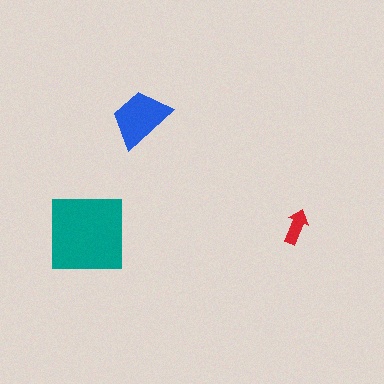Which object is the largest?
The teal square.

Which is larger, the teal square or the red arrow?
The teal square.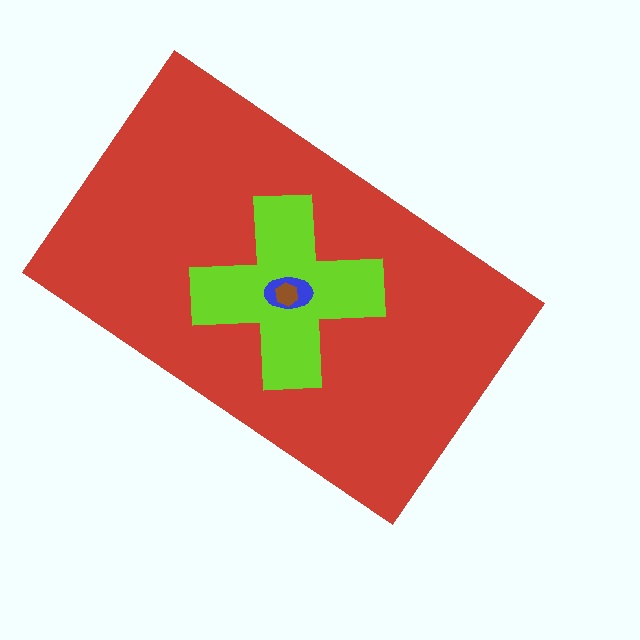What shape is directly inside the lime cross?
The blue ellipse.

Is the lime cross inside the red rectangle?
Yes.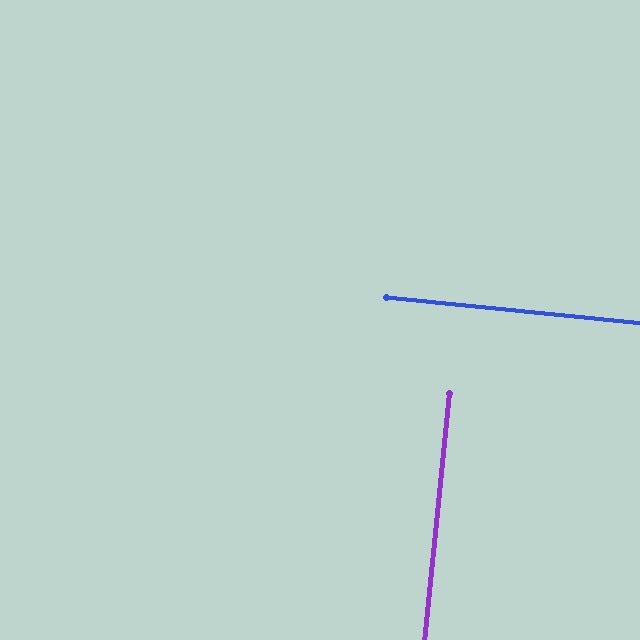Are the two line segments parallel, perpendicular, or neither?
Perpendicular — they meet at approximately 90°.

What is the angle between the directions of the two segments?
Approximately 90 degrees.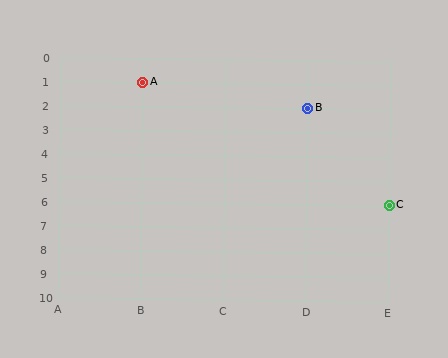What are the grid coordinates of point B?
Point B is at grid coordinates (D, 2).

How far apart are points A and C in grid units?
Points A and C are 3 columns and 5 rows apart (about 5.8 grid units diagonally).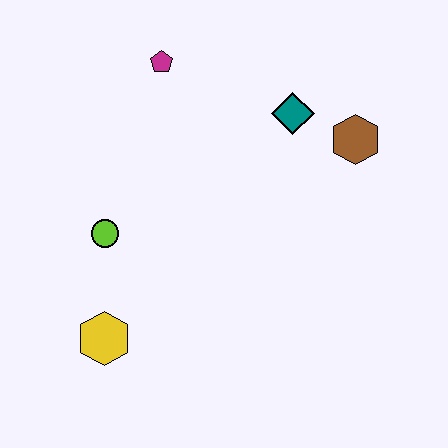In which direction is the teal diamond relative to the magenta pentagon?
The teal diamond is to the right of the magenta pentagon.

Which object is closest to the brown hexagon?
The teal diamond is closest to the brown hexagon.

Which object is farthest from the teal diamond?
The yellow hexagon is farthest from the teal diamond.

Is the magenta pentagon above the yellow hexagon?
Yes